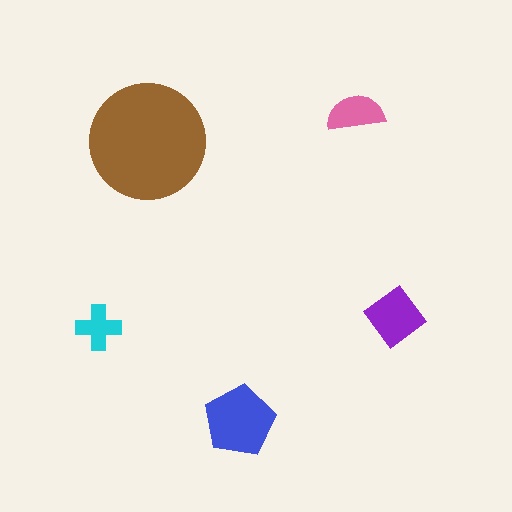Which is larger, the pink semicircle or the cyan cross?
The pink semicircle.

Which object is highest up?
The pink semicircle is topmost.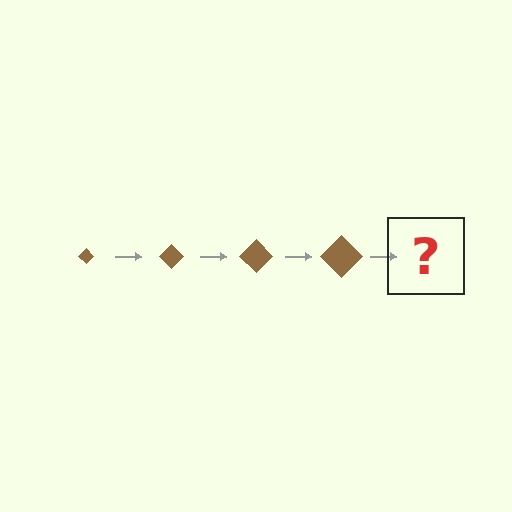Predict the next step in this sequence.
The next step is a brown diamond, larger than the previous one.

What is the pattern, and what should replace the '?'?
The pattern is that the diamond gets progressively larger each step. The '?' should be a brown diamond, larger than the previous one.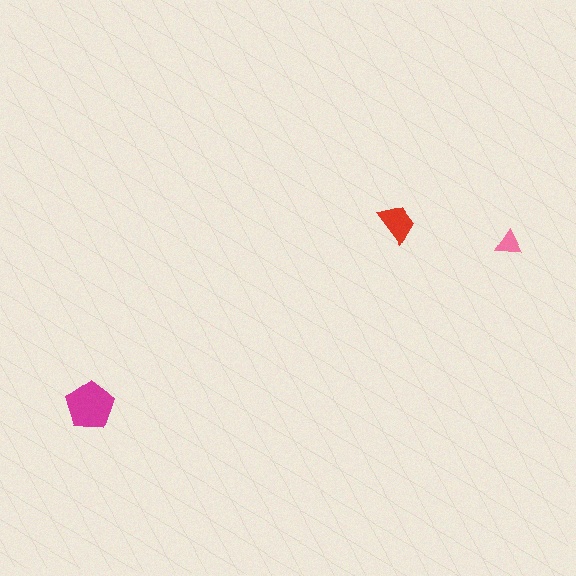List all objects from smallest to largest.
The pink triangle, the red trapezoid, the magenta pentagon.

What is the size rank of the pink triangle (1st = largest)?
3rd.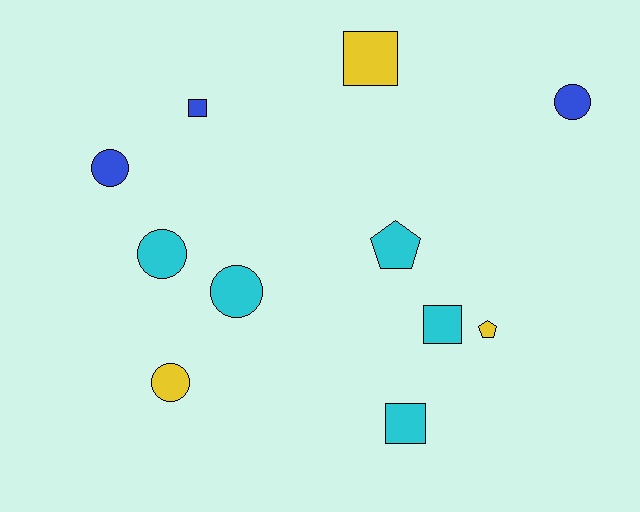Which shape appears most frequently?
Circle, with 5 objects.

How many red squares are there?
There are no red squares.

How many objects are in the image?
There are 11 objects.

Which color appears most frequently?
Cyan, with 5 objects.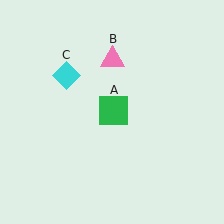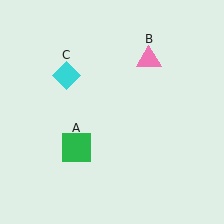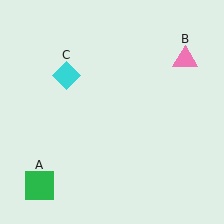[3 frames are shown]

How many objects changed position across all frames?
2 objects changed position: green square (object A), pink triangle (object B).